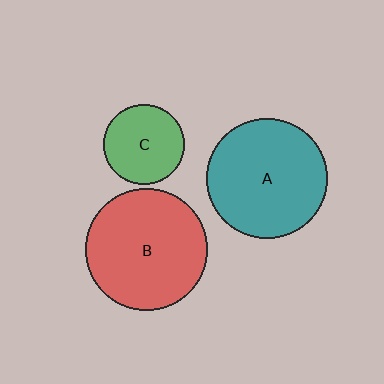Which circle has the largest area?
Circle B (red).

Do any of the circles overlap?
No, none of the circles overlap.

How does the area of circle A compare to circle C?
Approximately 2.2 times.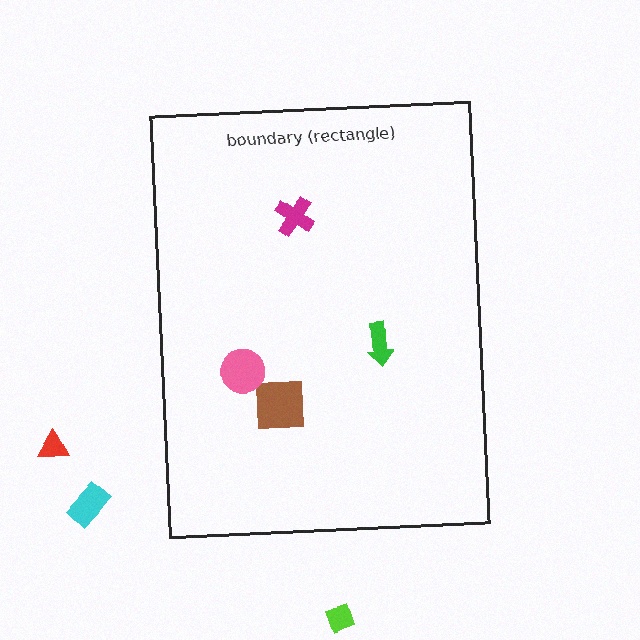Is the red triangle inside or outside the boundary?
Outside.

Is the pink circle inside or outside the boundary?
Inside.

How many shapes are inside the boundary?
4 inside, 3 outside.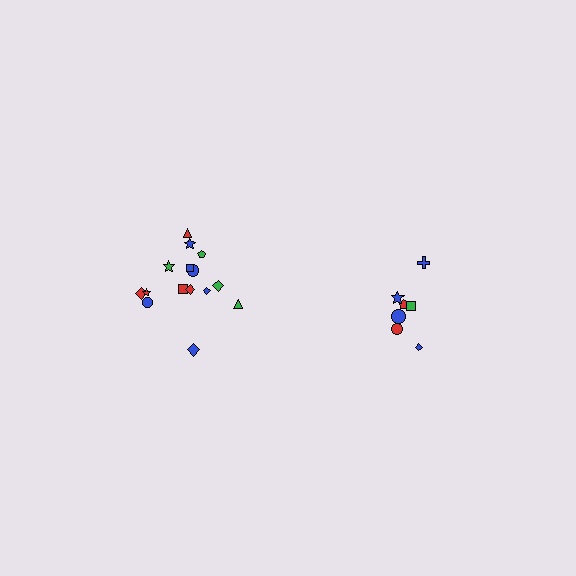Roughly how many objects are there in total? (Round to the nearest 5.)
Roughly 20 objects in total.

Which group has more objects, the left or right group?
The left group.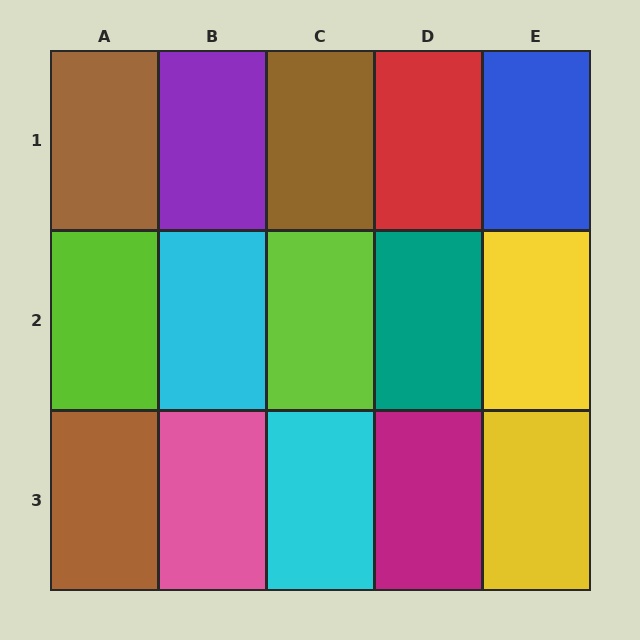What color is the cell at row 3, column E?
Yellow.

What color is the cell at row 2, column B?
Cyan.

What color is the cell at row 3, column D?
Magenta.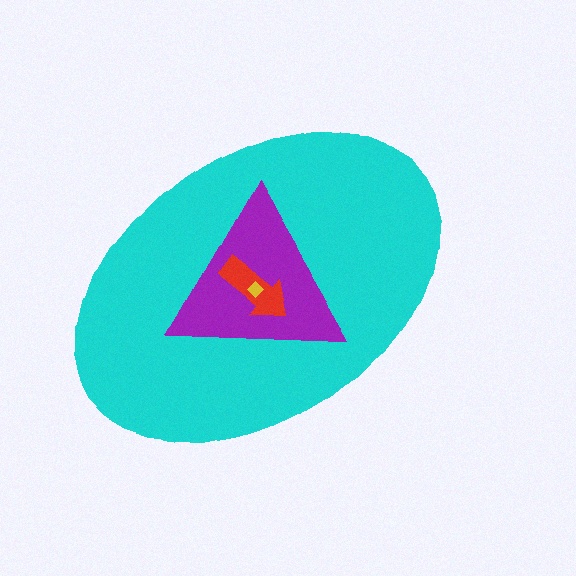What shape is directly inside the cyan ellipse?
The purple triangle.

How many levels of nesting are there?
4.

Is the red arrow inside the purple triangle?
Yes.